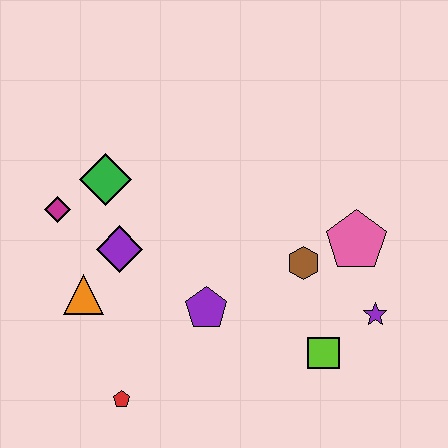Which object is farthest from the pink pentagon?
The magenta diamond is farthest from the pink pentagon.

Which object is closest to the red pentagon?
The orange triangle is closest to the red pentagon.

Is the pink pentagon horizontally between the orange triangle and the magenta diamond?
No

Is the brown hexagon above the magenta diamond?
No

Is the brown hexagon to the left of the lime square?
Yes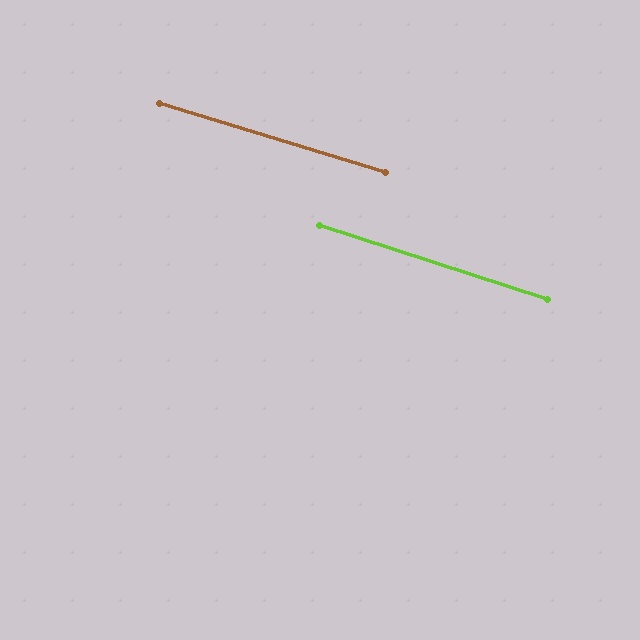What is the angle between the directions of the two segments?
Approximately 1 degree.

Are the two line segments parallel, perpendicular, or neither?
Parallel — their directions differ by only 1.1°.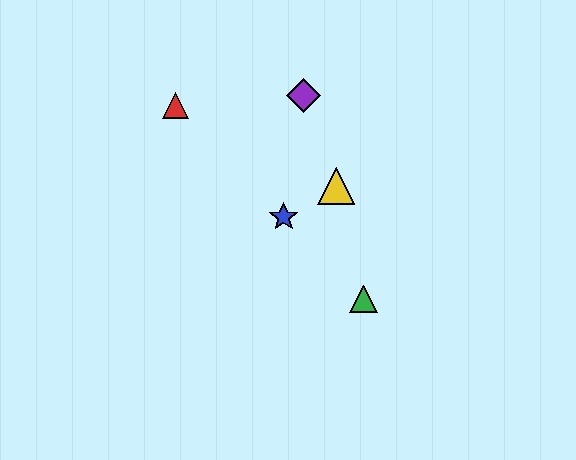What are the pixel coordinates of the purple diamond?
The purple diamond is at (303, 95).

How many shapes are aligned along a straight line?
3 shapes (the red triangle, the blue star, the green triangle) are aligned along a straight line.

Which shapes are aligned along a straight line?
The red triangle, the blue star, the green triangle are aligned along a straight line.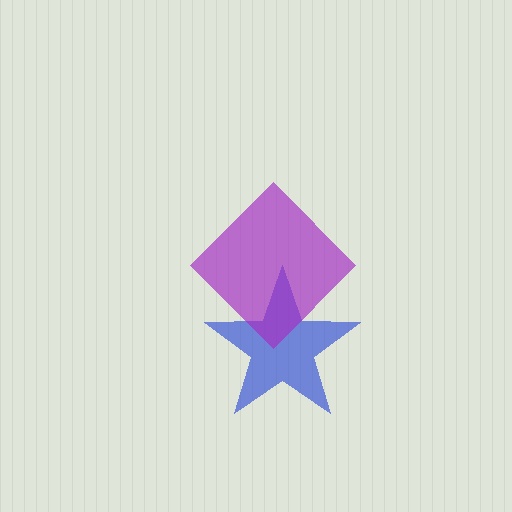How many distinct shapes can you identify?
There are 2 distinct shapes: a blue star, a purple diamond.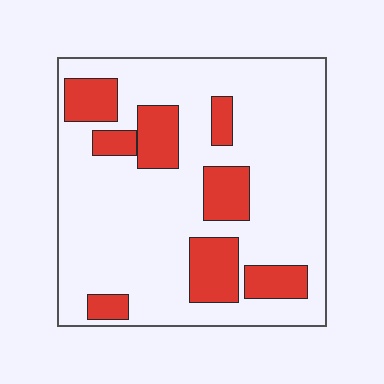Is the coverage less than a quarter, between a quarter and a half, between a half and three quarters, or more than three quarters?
Less than a quarter.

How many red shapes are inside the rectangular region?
8.